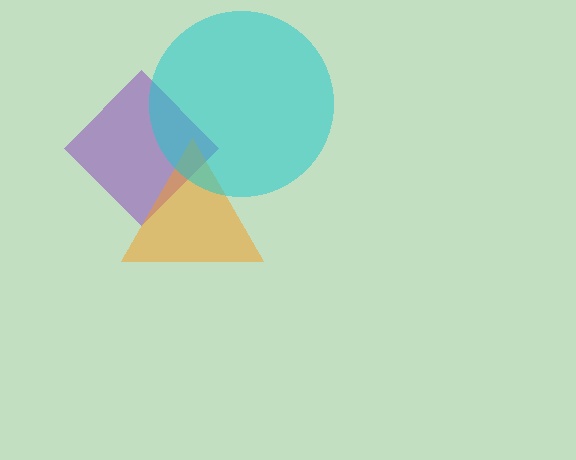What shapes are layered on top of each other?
The layered shapes are: a purple diamond, an orange triangle, a cyan circle.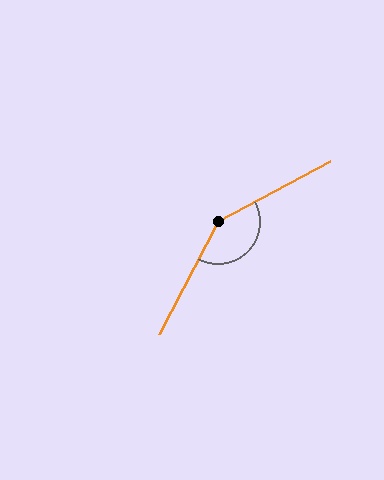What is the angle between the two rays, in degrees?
Approximately 146 degrees.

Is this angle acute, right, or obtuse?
It is obtuse.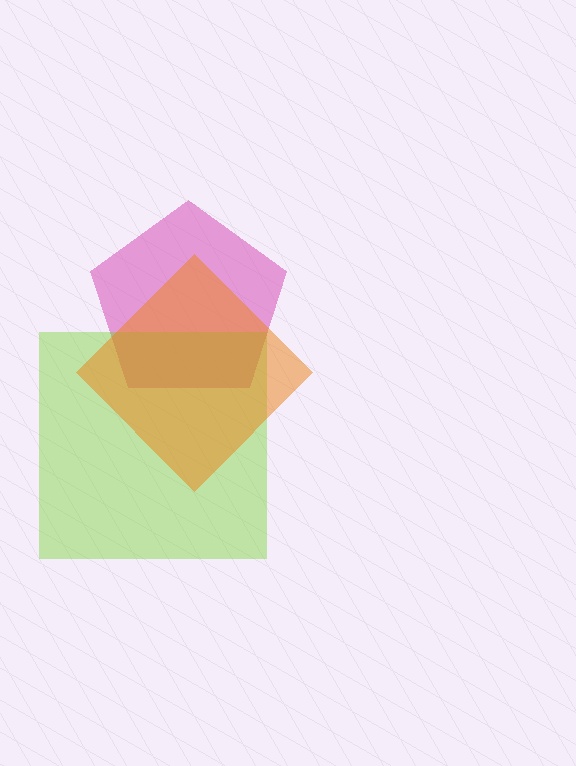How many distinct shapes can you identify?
There are 3 distinct shapes: a pink pentagon, a lime square, an orange diamond.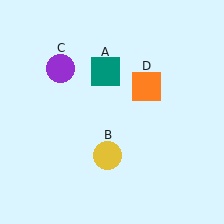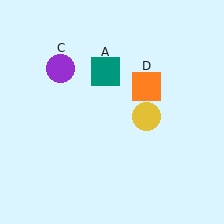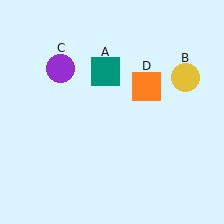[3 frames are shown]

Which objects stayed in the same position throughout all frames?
Teal square (object A) and purple circle (object C) and orange square (object D) remained stationary.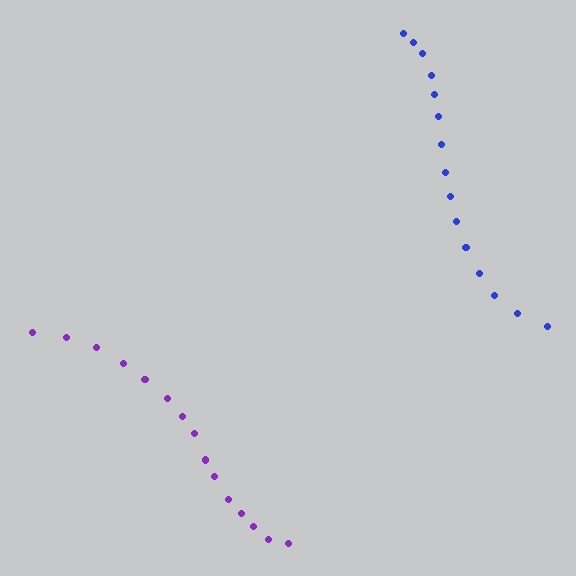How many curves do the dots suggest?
There are 2 distinct paths.